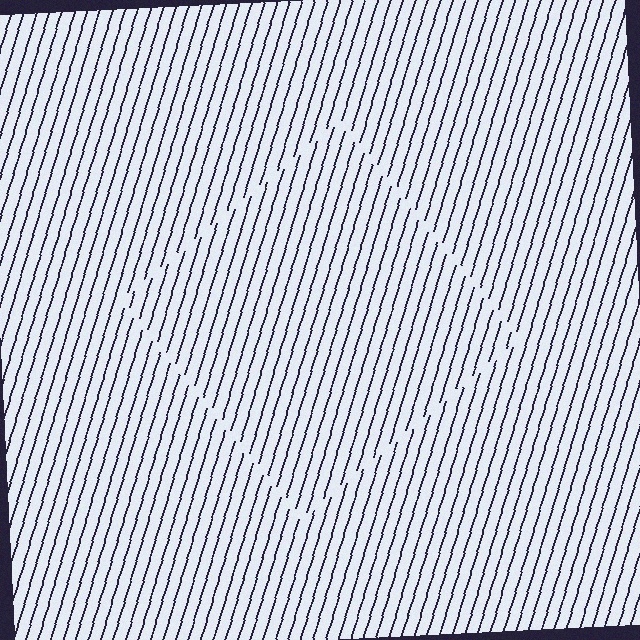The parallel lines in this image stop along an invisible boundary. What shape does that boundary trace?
An illusory square. The interior of the shape contains the same grating, shifted by half a period — the contour is defined by the phase discontinuity where line-ends from the inner and outer gratings abut.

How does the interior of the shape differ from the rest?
The interior of the shape contains the same grating, shifted by half a period — the contour is defined by the phase discontinuity where line-ends from the inner and outer gratings abut.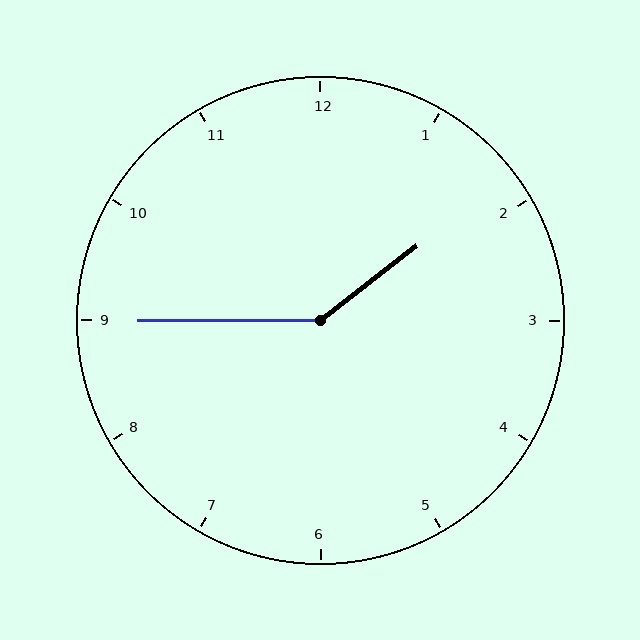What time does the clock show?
1:45.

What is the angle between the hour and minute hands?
Approximately 142 degrees.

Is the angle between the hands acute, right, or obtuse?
It is obtuse.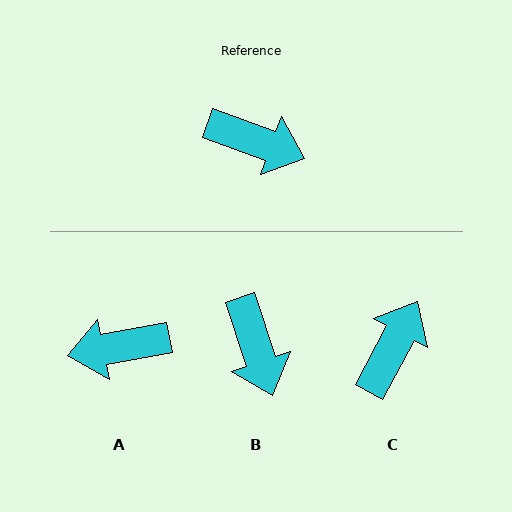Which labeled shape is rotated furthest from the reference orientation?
A, about 150 degrees away.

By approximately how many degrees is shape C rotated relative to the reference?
Approximately 82 degrees counter-clockwise.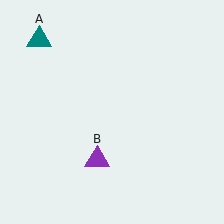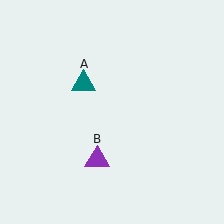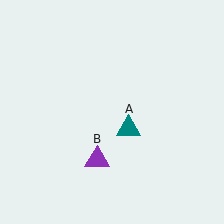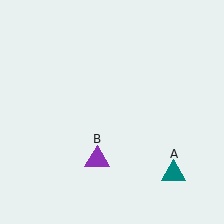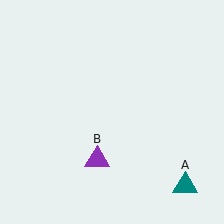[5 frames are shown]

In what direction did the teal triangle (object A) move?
The teal triangle (object A) moved down and to the right.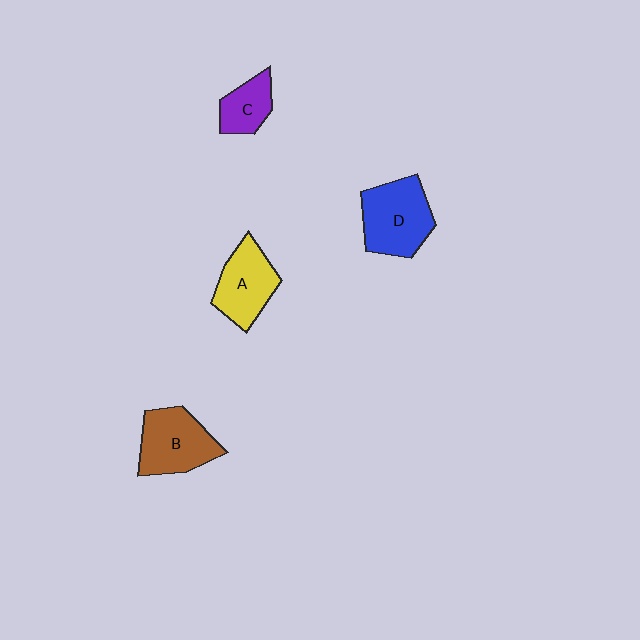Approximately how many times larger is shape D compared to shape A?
Approximately 1.2 times.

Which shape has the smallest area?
Shape C (purple).